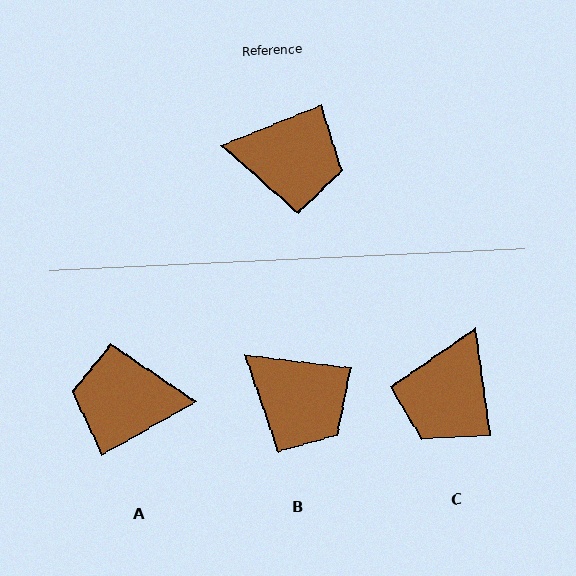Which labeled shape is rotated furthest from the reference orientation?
A, about 173 degrees away.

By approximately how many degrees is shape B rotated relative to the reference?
Approximately 29 degrees clockwise.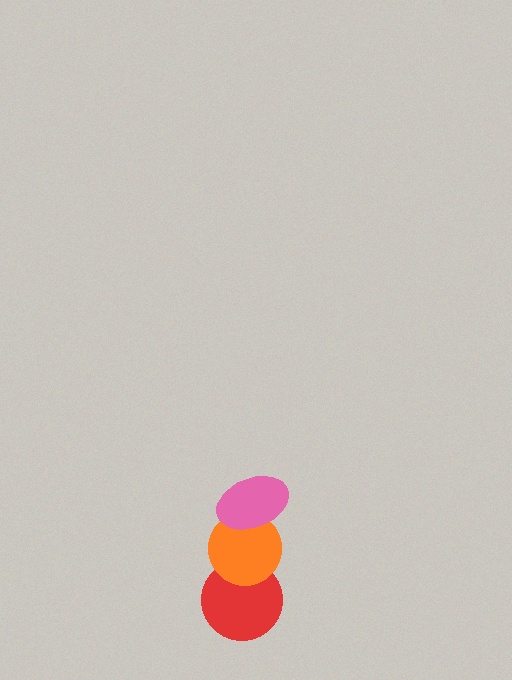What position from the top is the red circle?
The red circle is 3rd from the top.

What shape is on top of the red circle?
The orange circle is on top of the red circle.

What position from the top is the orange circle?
The orange circle is 2nd from the top.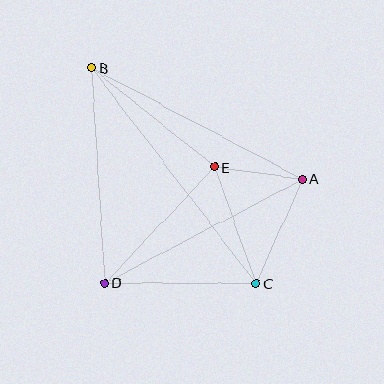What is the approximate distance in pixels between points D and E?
The distance between D and E is approximately 160 pixels.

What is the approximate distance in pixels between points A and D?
The distance between A and D is approximately 223 pixels.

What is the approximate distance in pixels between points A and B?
The distance between A and B is approximately 238 pixels.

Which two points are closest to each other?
Points A and E are closest to each other.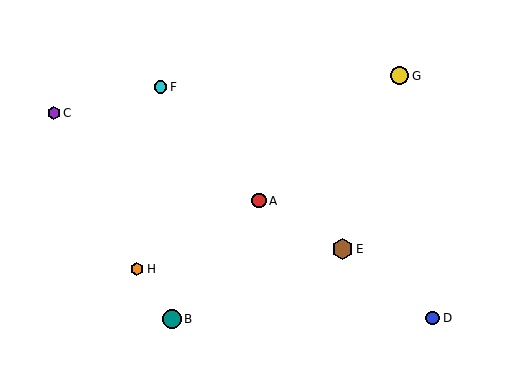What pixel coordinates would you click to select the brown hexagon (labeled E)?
Click at (342, 249) to select the brown hexagon E.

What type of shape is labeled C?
Shape C is a purple hexagon.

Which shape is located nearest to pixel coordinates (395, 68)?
The yellow circle (labeled G) at (399, 76) is nearest to that location.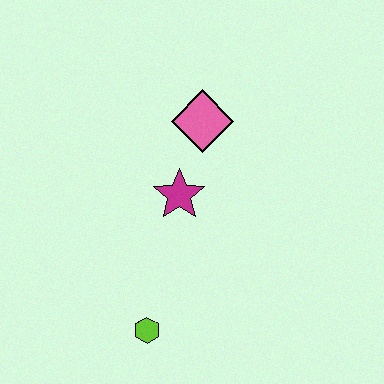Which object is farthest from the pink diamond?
The lime hexagon is farthest from the pink diamond.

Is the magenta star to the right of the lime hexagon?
Yes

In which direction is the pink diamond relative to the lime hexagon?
The pink diamond is above the lime hexagon.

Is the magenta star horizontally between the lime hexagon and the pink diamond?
Yes